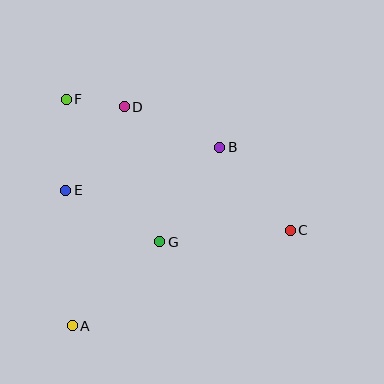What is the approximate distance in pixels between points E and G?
The distance between E and G is approximately 107 pixels.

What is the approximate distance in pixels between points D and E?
The distance between D and E is approximately 102 pixels.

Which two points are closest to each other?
Points D and F are closest to each other.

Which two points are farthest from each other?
Points C and F are farthest from each other.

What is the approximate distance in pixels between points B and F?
The distance between B and F is approximately 160 pixels.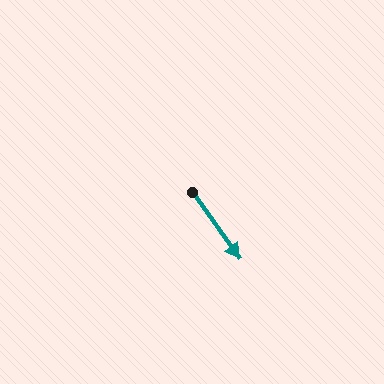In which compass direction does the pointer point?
Southeast.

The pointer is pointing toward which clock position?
Roughly 5 o'clock.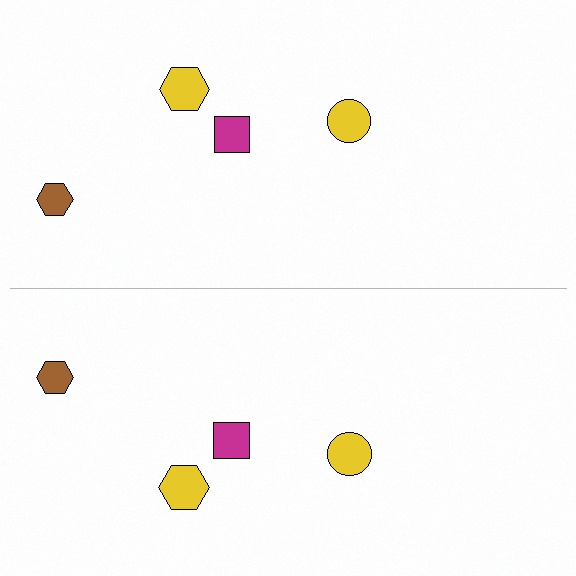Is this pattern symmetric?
Yes, this pattern has bilateral (reflection) symmetry.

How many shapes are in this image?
There are 8 shapes in this image.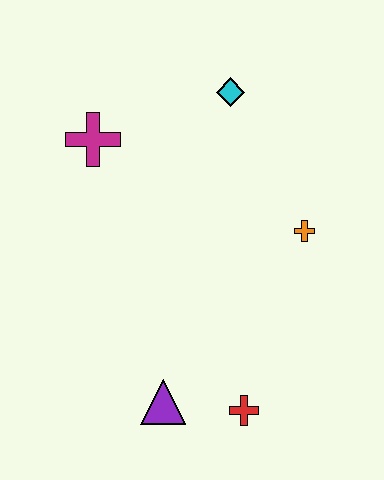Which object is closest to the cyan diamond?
The magenta cross is closest to the cyan diamond.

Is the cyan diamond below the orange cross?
No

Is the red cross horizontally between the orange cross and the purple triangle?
Yes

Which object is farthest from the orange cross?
The magenta cross is farthest from the orange cross.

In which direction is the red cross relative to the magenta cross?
The red cross is below the magenta cross.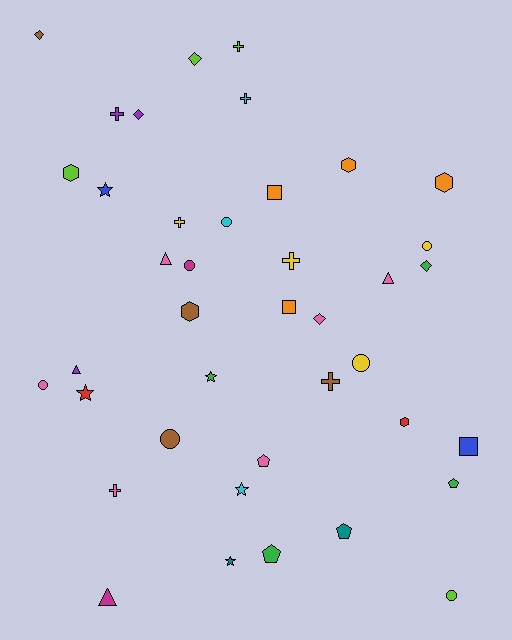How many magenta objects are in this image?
There are 2 magenta objects.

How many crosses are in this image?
There are 7 crosses.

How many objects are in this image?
There are 40 objects.